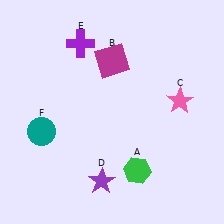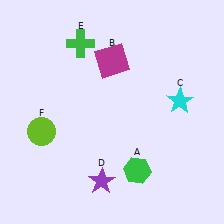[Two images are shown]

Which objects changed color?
C changed from pink to cyan. E changed from purple to green. F changed from teal to lime.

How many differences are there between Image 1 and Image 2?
There are 3 differences between the two images.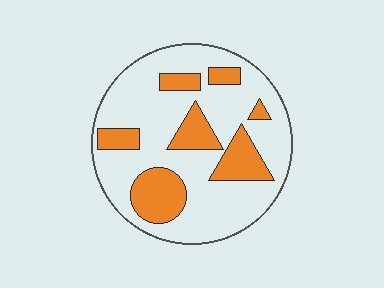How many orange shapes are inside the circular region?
7.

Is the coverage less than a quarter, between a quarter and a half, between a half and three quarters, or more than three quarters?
Between a quarter and a half.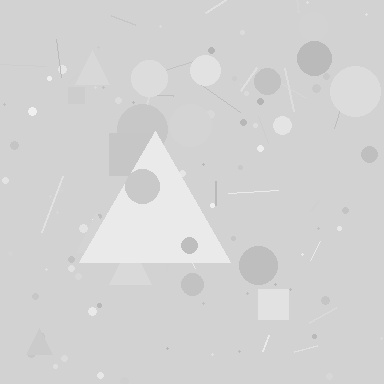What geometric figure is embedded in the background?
A triangle is embedded in the background.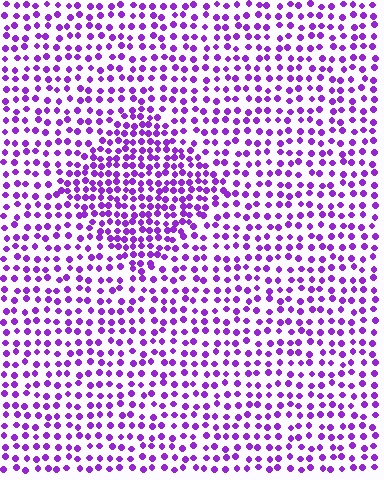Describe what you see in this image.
The image contains small purple elements arranged at two different densities. A diamond-shaped region is visible where the elements are more densely packed than the surrounding area.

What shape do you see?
I see a diamond.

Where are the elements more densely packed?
The elements are more densely packed inside the diamond boundary.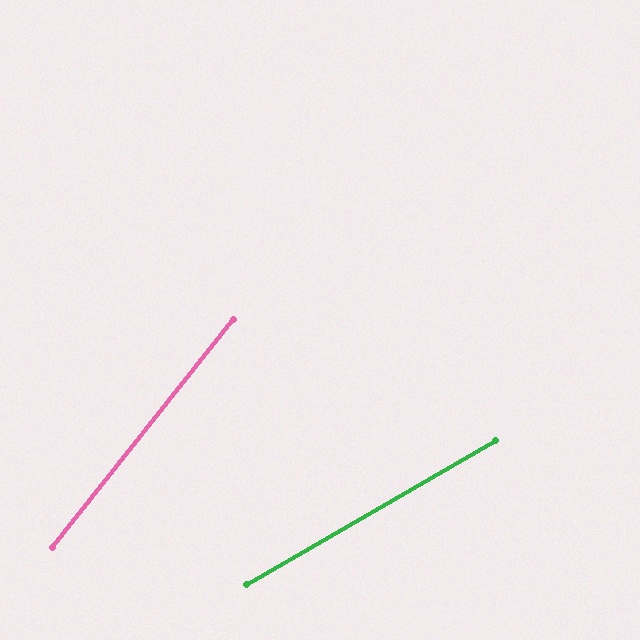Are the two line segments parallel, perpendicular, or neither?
Neither parallel nor perpendicular — they differ by about 21°.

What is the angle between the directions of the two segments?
Approximately 21 degrees.